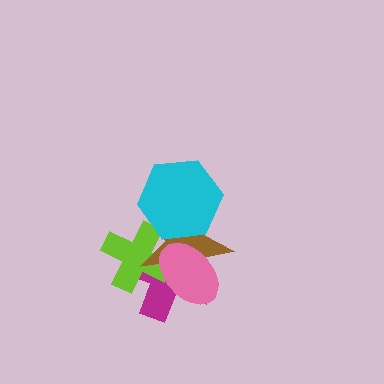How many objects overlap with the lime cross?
3 objects overlap with the lime cross.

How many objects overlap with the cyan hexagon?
2 objects overlap with the cyan hexagon.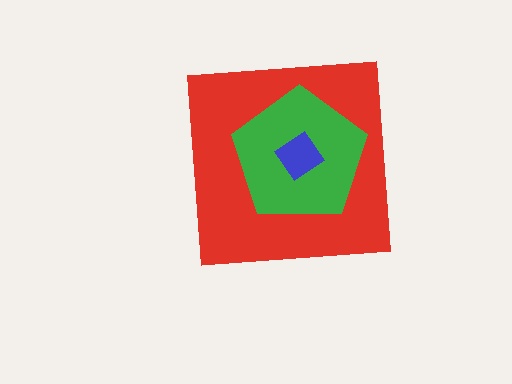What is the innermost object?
The blue diamond.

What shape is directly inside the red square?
The green pentagon.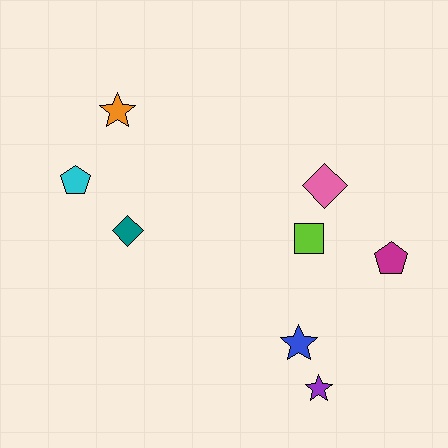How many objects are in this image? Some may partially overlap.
There are 8 objects.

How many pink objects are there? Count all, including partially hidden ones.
There is 1 pink object.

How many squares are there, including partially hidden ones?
There is 1 square.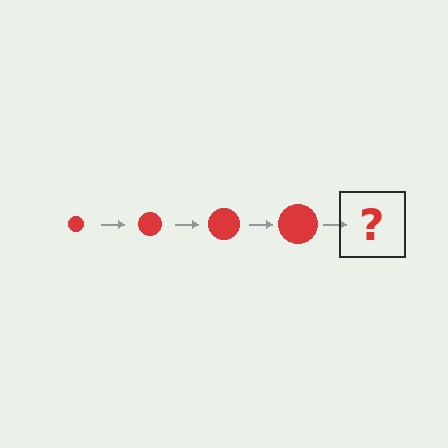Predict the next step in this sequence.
The next step is a red circle, larger than the previous one.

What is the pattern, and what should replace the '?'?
The pattern is that the circle gets progressively larger each step. The '?' should be a red circle, larger than the previous one.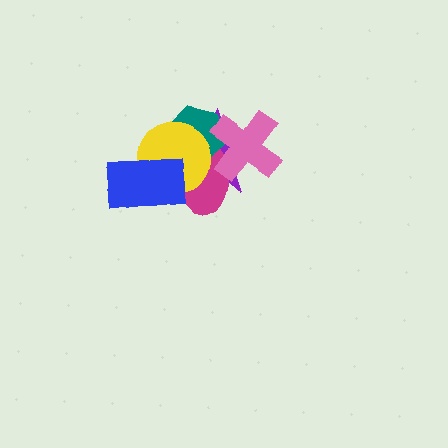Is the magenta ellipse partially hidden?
Yes, it is partially covered by another shape.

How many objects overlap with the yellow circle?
4 objects overlap with the yellow circle.